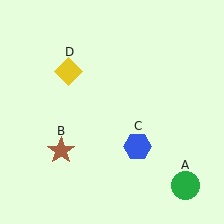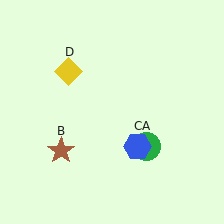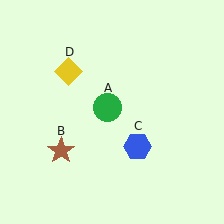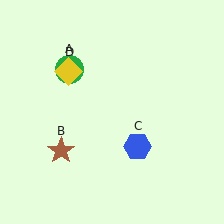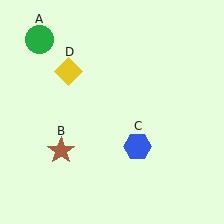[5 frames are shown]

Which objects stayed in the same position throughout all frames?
Brown star (object B) and blue hexagon (object C) and yellow diamond (object D) remained stationary.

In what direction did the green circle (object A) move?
The green circle (object A) moved up and to the left.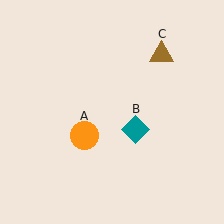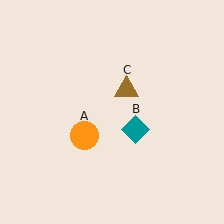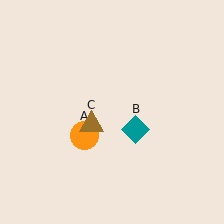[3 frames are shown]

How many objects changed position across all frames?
1 object changed position: brown triangle (object C).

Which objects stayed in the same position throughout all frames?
Orange circle (object A) and teal diamond (object B) remained stationary.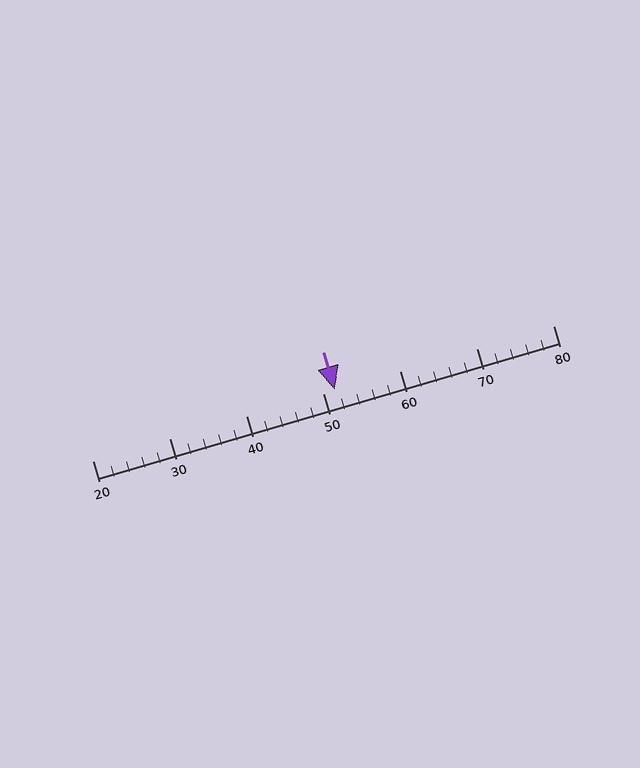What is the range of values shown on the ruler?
The ruler shows values from 20 to 80.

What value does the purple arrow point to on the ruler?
The purple arrow points to approximately 52.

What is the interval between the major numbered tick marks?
The major tick marks are spaced 10 units apart.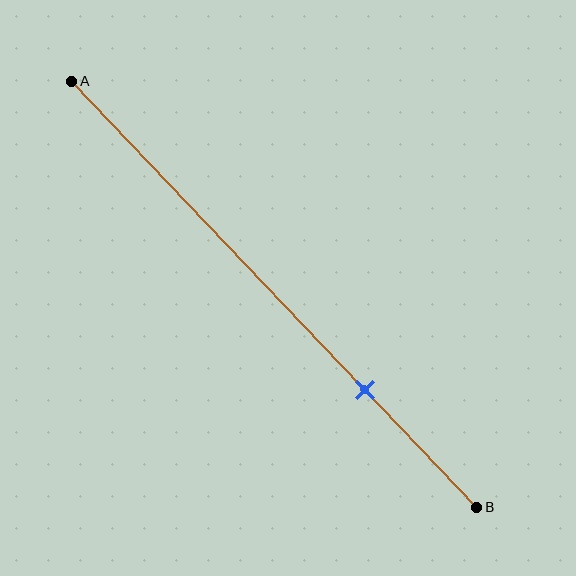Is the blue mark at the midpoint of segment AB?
No, the mark is at about 75% from A, not at the 50% midpoint.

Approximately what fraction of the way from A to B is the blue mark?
The blue mark is approximately 75% of the way from A to B.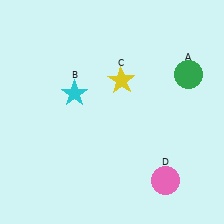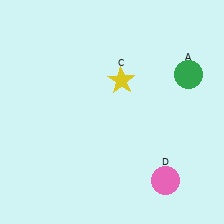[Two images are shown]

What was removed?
The cyan star (B) was removed in Image 2.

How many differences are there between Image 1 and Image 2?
There is 1 difference between the two images.